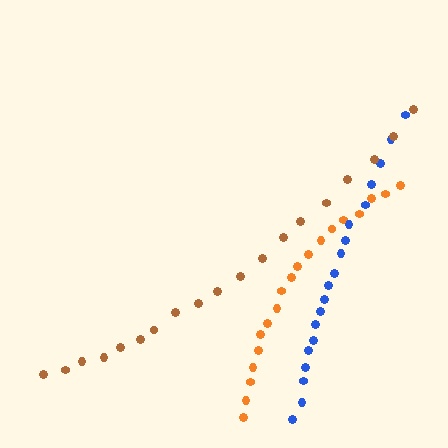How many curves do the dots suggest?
There are 3 distinct paths.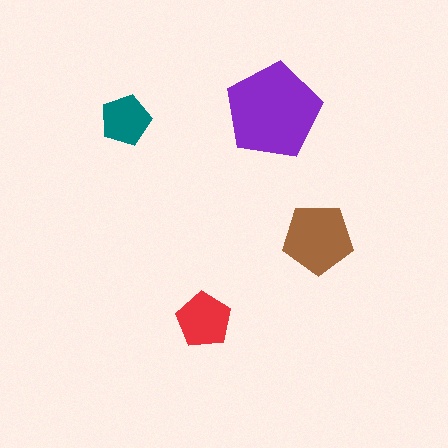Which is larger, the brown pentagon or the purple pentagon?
The purple one.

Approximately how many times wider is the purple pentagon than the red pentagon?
About 1.5 times wider.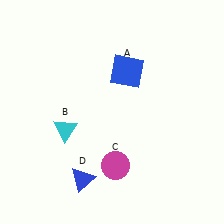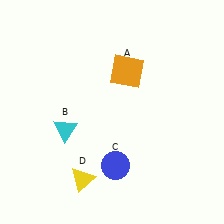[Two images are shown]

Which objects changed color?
A changed from blue to orange. C changed from magenta to blue. D changed from blue to yellow.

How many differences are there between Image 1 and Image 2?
There are 3 differences between the two images.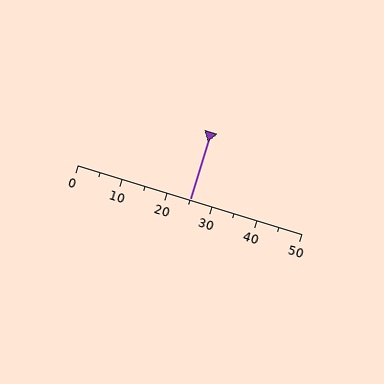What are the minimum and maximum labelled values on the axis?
The axis runs from 0 to 50.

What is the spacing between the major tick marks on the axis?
The major ticks are spaced 10 apart.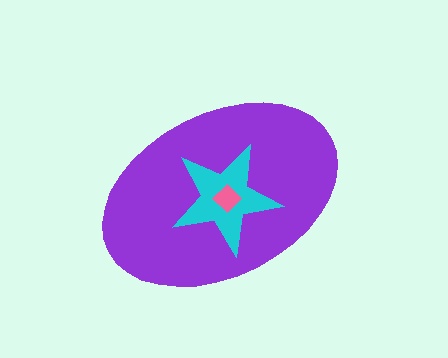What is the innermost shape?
The pink diamond.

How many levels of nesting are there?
3.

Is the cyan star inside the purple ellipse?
Yes.